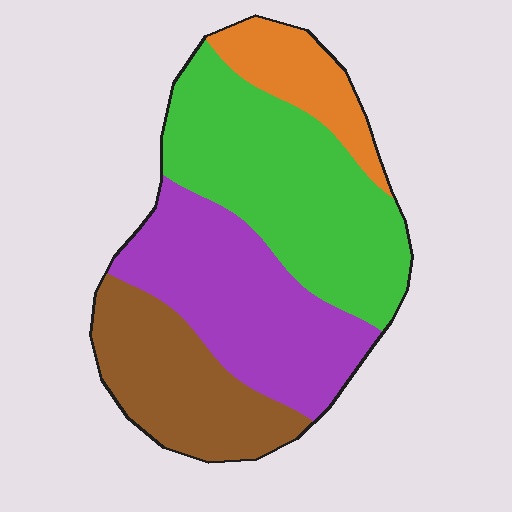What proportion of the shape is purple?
Purple covers 30% of the shape.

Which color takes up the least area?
Orange, at roughly 10%.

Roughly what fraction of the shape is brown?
Brown takes up about one fifth (1/5) of the shape.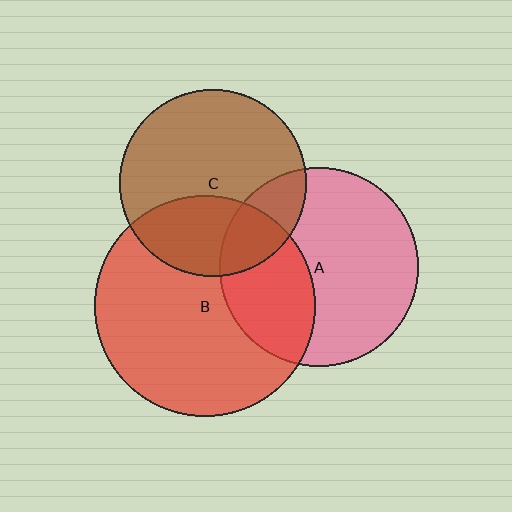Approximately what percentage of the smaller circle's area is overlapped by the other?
Approximately 20%.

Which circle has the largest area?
Circle B (red).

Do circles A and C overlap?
Yes.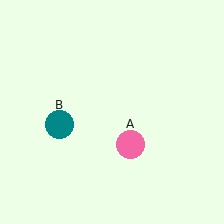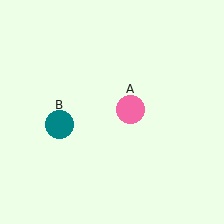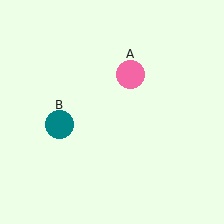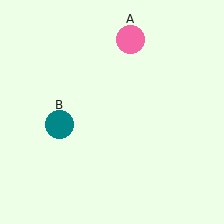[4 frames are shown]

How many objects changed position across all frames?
1 object changed position: pink circle (object A).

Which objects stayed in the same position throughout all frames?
Teal circle (object B) remained stationary.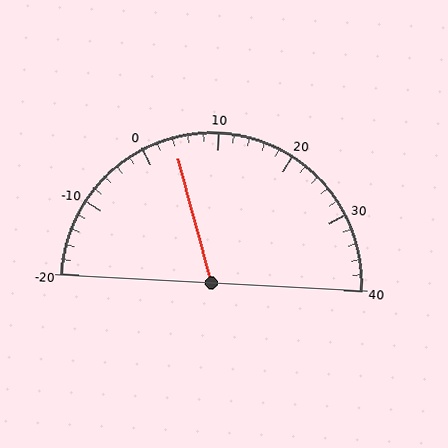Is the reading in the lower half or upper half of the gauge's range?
The reading is in the lower half of the range (-20 to 40).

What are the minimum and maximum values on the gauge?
The gauge ranges from -20 to 40.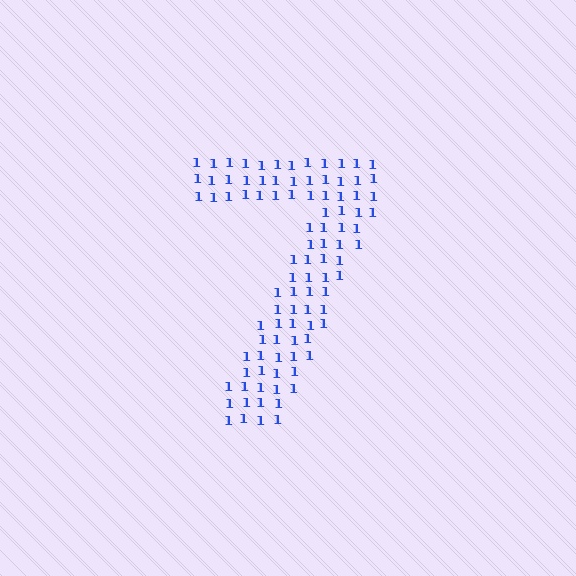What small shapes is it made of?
It is made of small digit 1's.